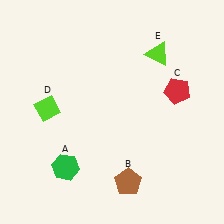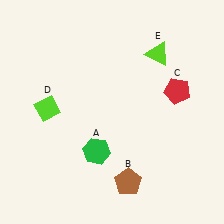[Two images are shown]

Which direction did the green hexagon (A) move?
The green hexagon (A) moved right.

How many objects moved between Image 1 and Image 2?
1 object moved between the two images.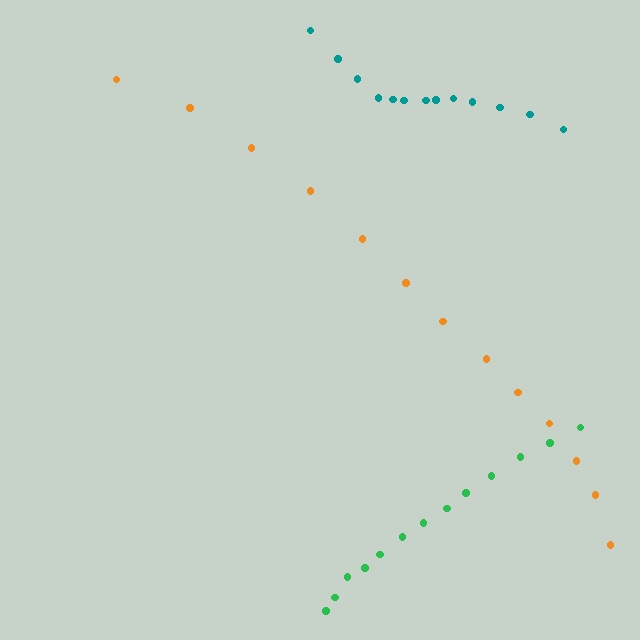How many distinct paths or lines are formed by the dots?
There are 3 distinct paths.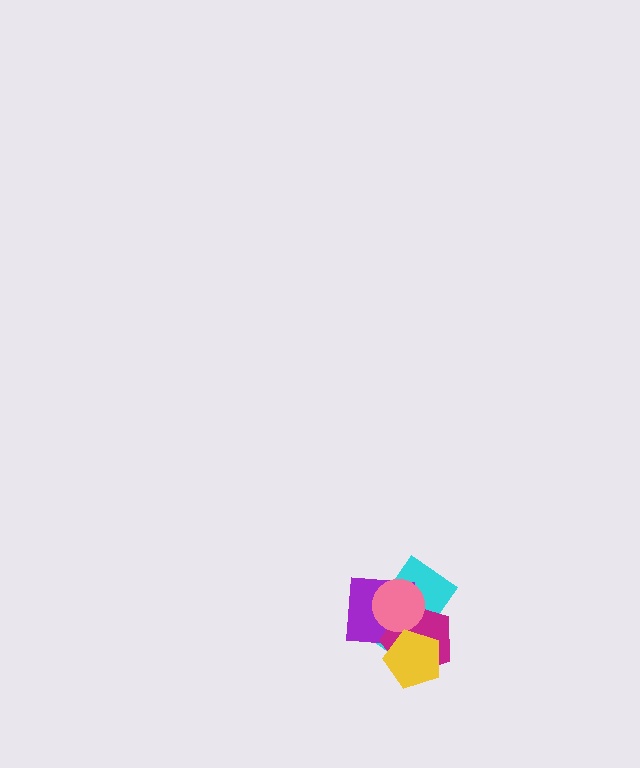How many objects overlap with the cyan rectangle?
4 objects overlap with the cyan rectangle.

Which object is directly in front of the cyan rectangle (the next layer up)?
The purple square is directly in front of the cyan rectangle.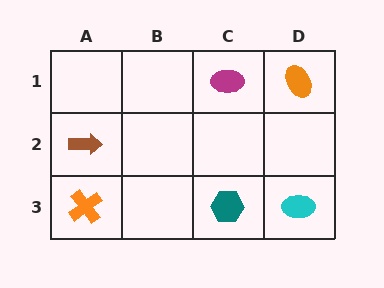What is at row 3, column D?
A cyan ellipse.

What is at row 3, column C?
A teal hexagon.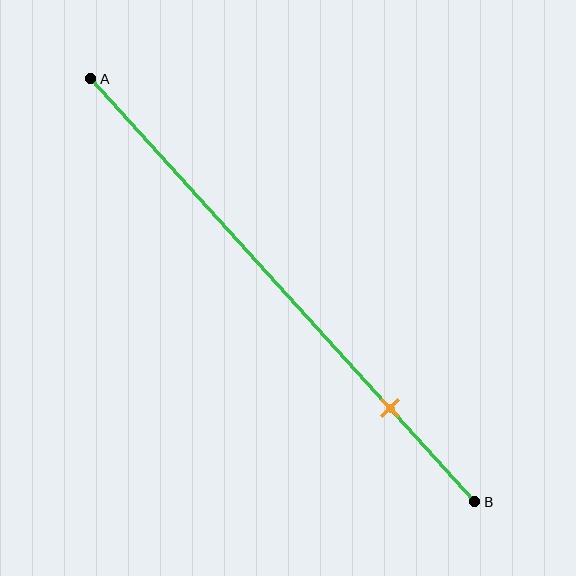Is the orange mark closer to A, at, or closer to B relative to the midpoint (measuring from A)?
The orange mark is closer to point B than the midpoint of segment AB.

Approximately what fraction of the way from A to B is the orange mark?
The orange mark is approximately 80% of the way from A to B.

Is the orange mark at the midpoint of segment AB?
No, the mark is at about 80% from A, not at the 50% midpoint.